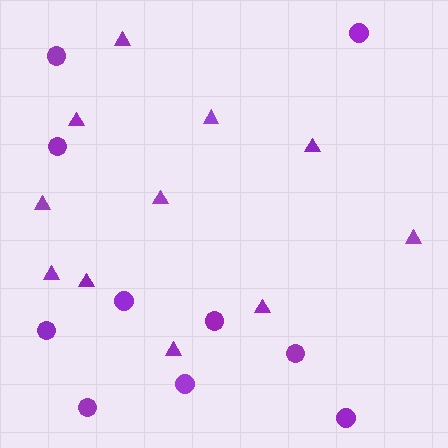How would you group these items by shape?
There are 2 groups: one group of circles (10) and one group of triangles (11).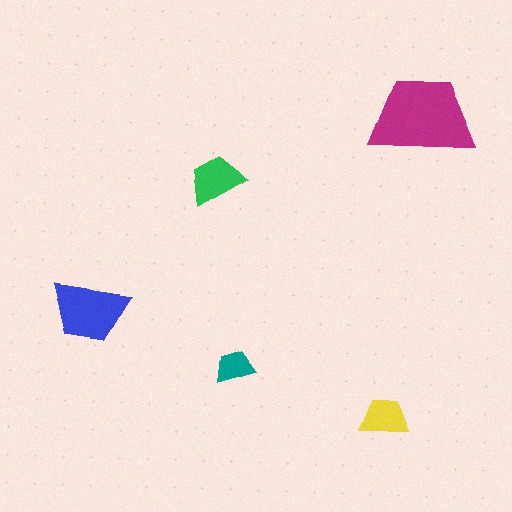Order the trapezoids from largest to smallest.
the magenta one, the blue one, the green one, the yellow one, the teal one.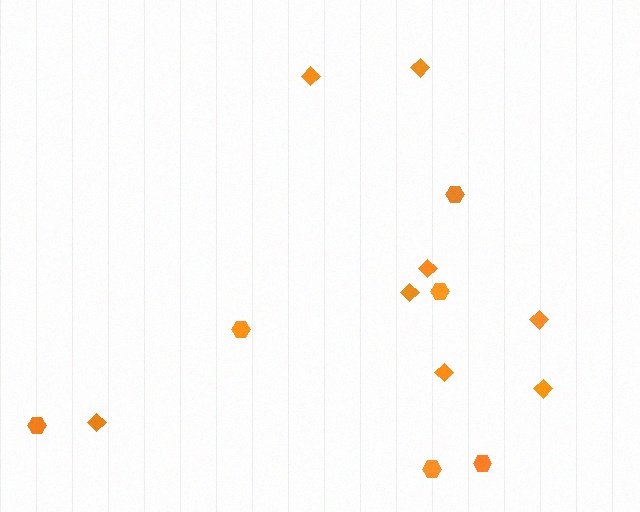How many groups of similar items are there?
There are 2 groups: one group of hexagons (6) and one group of diamonds (8).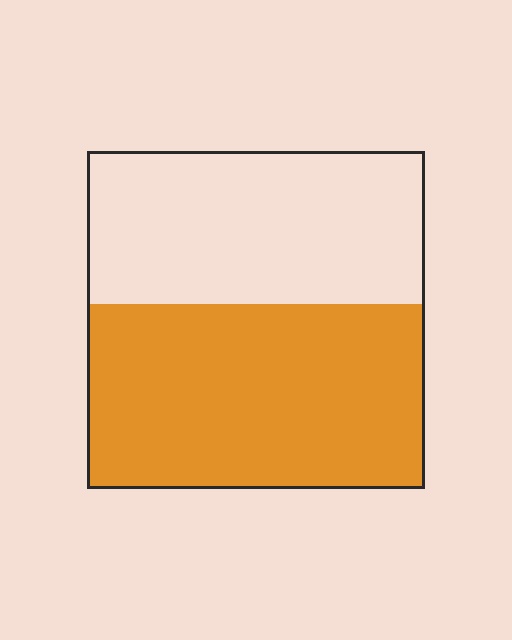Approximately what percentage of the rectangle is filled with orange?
Approximately 55%.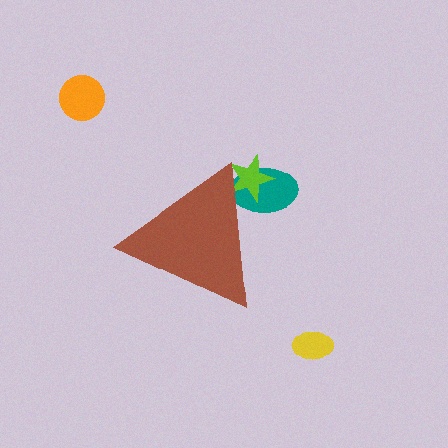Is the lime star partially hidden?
Yes, the lime star is partially hidden behind the brown triangle.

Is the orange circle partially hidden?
No, the orange circle is fully visible.